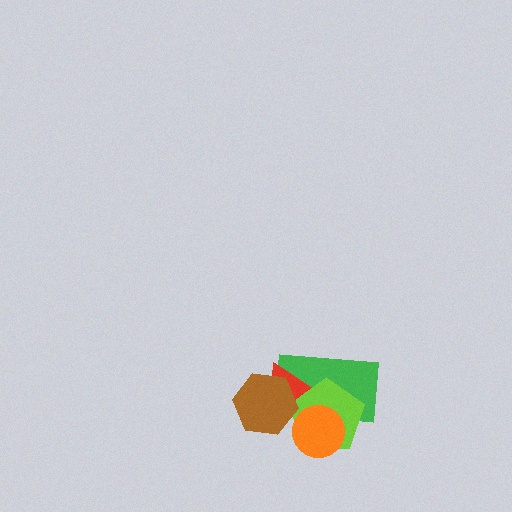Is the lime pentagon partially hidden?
Yes, it is partially covered by another shape.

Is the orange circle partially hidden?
No, no other shape covers it.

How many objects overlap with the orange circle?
3 objects overlap with the orange circle.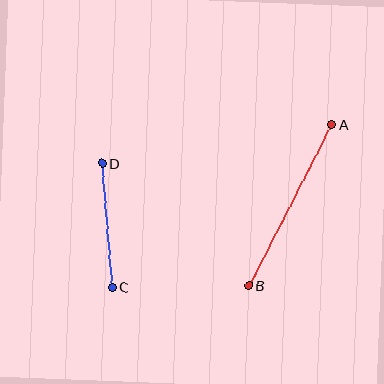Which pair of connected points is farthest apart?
Points A and B are farthest apart.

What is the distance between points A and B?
The distance is approximately 181 pixels.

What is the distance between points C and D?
The distance is approximately 124 pixels.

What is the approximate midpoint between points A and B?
The midpoint is at approximately (290, 205) pixels.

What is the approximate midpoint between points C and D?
The midpoint is at approximately (108, 225) pixels.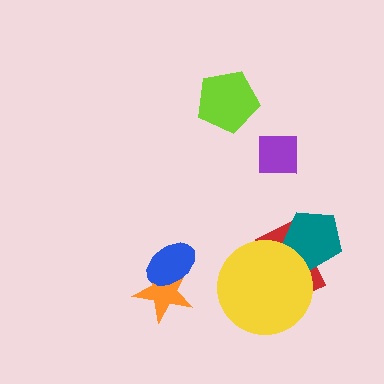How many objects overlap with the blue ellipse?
1 object overlaps with the blue ellipse.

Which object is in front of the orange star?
The blue ellipse is in front of the orange star.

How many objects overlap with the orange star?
1 object overlaps with the orange star.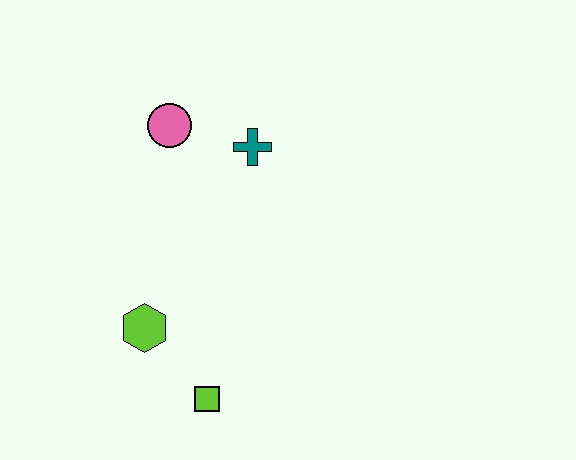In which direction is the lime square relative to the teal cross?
The lime square is below the teal cross.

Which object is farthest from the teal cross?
The lime square is farthest from the teal cross.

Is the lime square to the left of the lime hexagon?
No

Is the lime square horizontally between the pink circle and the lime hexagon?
No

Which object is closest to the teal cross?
The pink circle is closest to the teal cross.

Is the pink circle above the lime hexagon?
Yes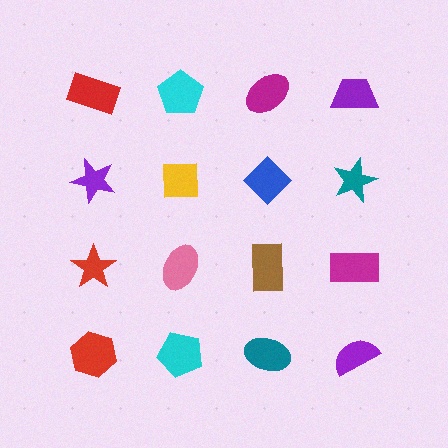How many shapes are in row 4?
4 shapes.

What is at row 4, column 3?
A teal ellipse.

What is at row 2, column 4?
A teal star.